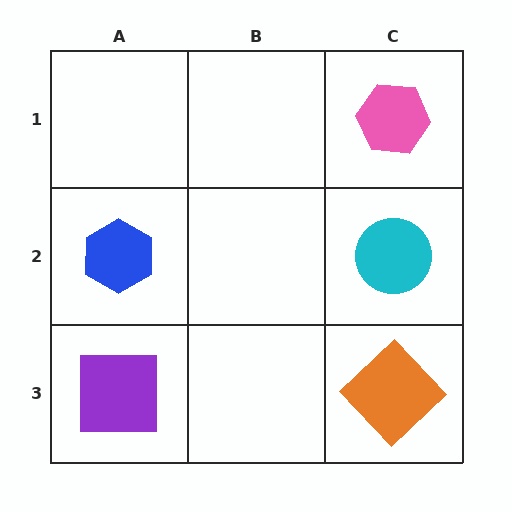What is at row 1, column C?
A pink hexagon.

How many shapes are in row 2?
2 shapes.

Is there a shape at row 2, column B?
No, that cell is empty.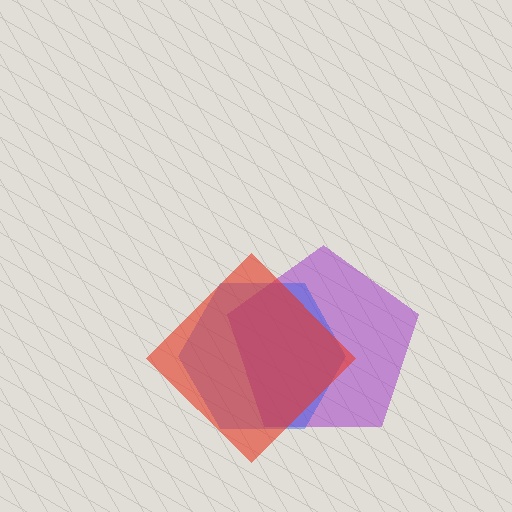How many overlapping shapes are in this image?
There are 3 overlapping shapes in the image.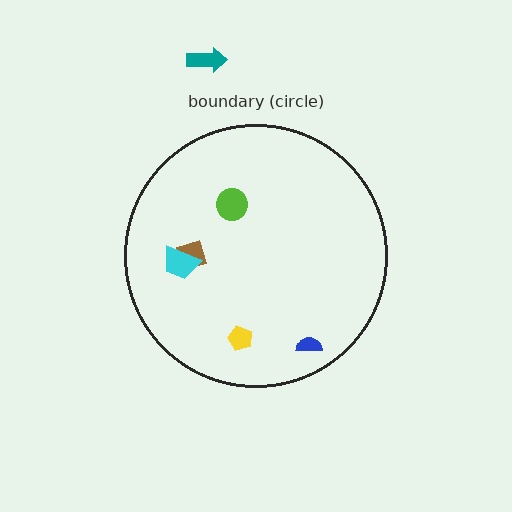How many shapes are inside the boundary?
5 inside, 1 outside.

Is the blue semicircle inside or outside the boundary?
Inside.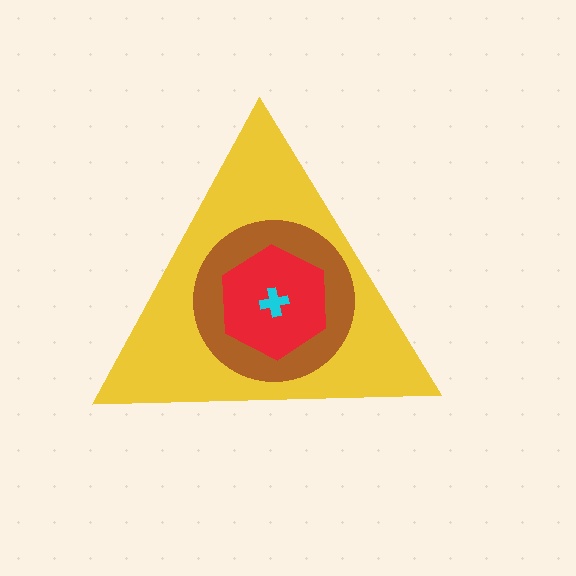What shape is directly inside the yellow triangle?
The brown circle.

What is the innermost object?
The cyan cross.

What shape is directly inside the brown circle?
The red hexagon.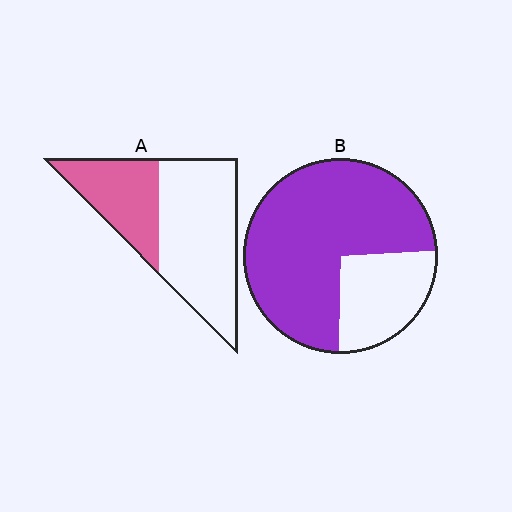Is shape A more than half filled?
No.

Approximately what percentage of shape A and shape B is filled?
A is approximately 35% and B is approximately 75%.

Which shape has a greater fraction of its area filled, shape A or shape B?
Shape B.